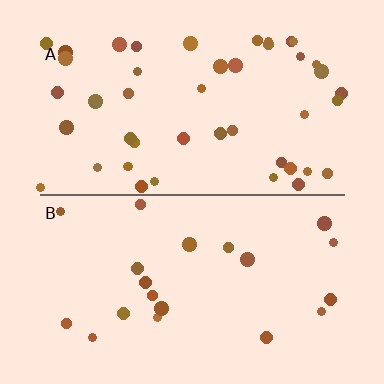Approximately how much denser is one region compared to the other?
Approximately 2.3× — region A over region B.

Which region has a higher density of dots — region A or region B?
A (the top).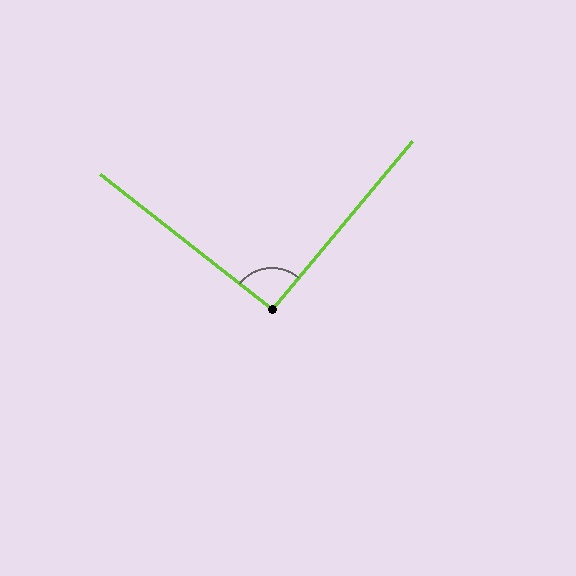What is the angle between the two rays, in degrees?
Approximately 92 degrees.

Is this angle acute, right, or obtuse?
It is approximately a right angle.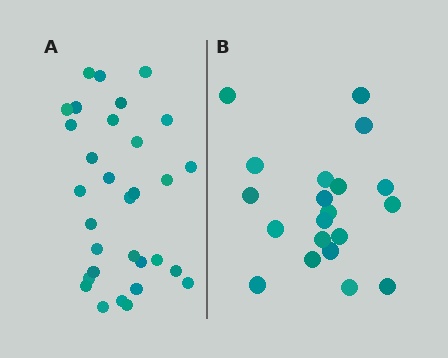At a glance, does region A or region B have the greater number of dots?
Region A (the left region) has more dots.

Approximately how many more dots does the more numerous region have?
Region A has roughly 12 or so more dots than region B.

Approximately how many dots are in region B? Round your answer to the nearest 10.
About 20 dots.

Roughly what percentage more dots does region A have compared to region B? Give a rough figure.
About 55% more.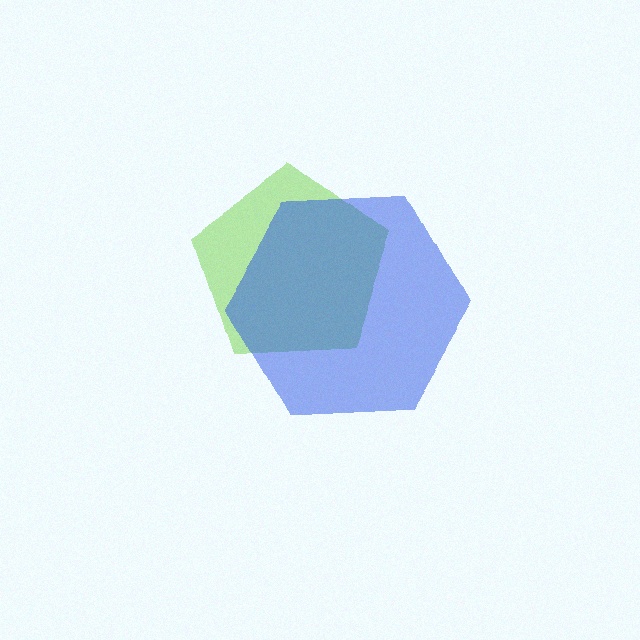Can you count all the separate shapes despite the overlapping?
Yes, there are 2 separate shapes.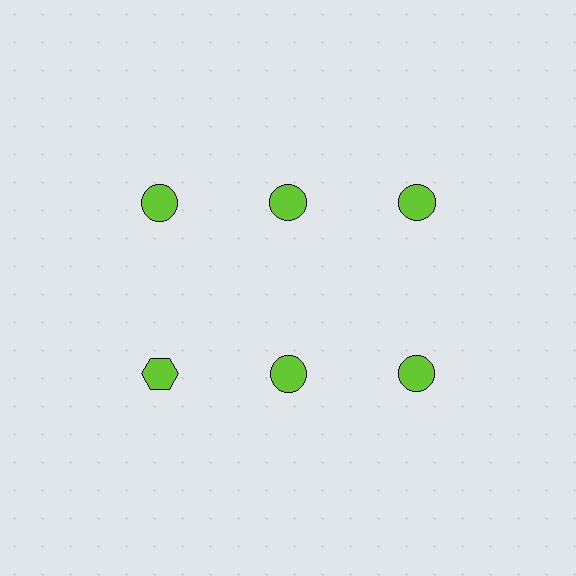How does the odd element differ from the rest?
It has a different shape: hexagon instead of circle.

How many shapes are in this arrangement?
There are 6 shapes arranged in a grid pattern.